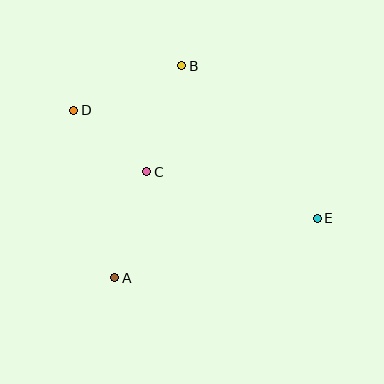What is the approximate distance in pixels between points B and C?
The distance between B and C is approximately 112 pixels.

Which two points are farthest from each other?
Points D and E are farthest from each other.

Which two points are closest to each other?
Points C and D are closest to each other.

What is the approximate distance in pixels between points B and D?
The distance between B and D is approximately 117 pixels.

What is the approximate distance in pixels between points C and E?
The distance between C and E is approximately 177 pixels.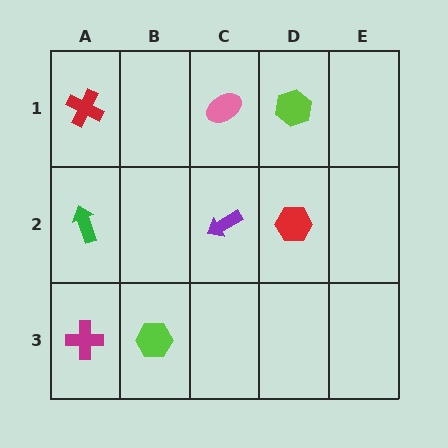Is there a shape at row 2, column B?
No, that cell is empty.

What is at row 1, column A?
A red cross.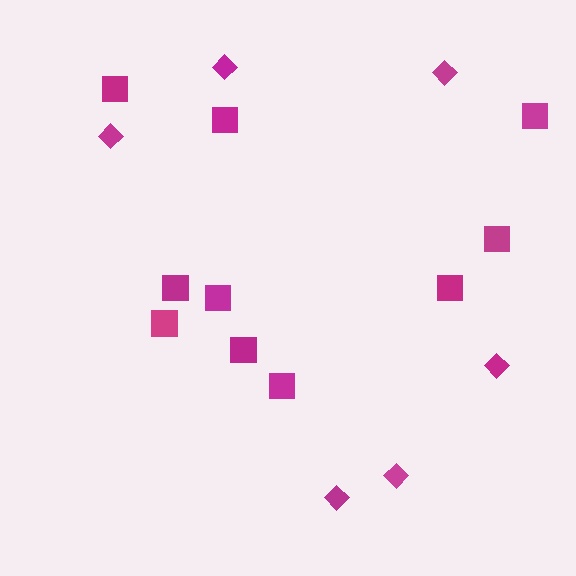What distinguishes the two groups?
There are 2 groups: one group of diamonds (6) and one group of squares (10).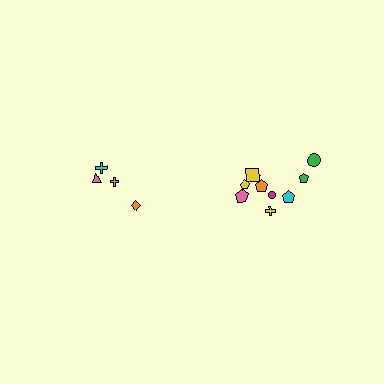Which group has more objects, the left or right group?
The right group.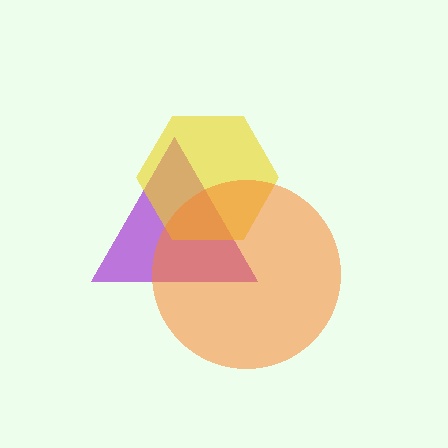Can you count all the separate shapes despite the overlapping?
Yes, there are 3 separate shapes.